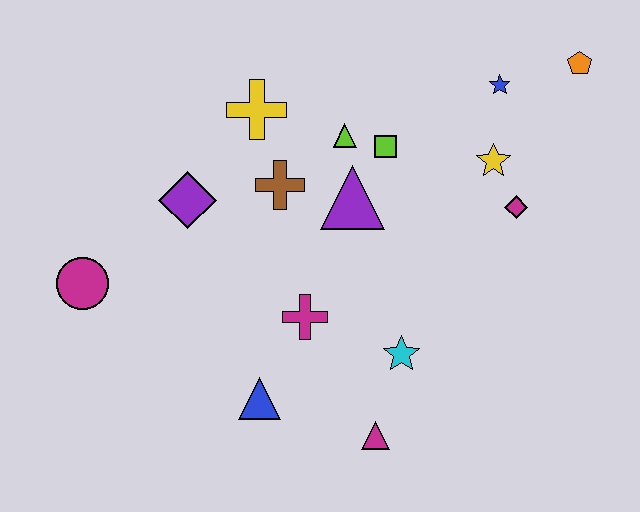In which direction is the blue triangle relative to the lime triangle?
The blue triangle is below the lime triangle.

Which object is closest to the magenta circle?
The purple diamond is closest to the magenta circle.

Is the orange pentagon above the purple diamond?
Yes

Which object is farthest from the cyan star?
The orange pentagon is farthest from the cyan star.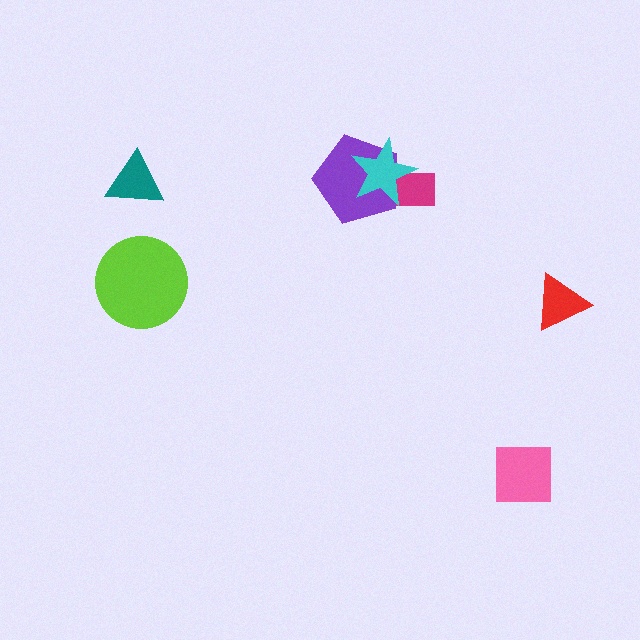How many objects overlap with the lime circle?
0 objects overlap with the lime circle.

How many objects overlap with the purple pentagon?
2 objects overlap with the purple pentagon.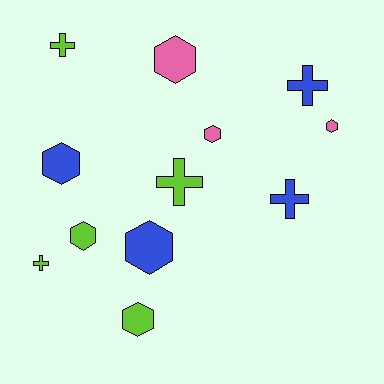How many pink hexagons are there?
There are 3 pink hexagons.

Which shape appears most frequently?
Hexagon, with 7 objects.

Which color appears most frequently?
Lime, with 5 objects.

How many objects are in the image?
There are 12 objects.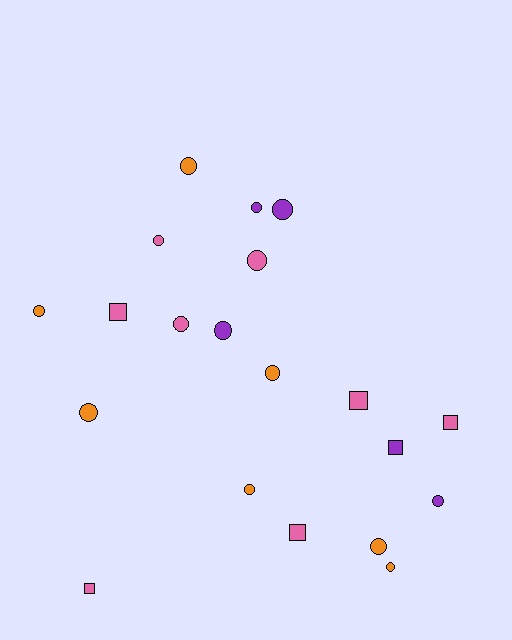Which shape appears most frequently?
Circle, with 14 objects.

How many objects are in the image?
There are 20 objects.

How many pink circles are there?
There are 3 pink circles.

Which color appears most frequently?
Pink, with 8 objects.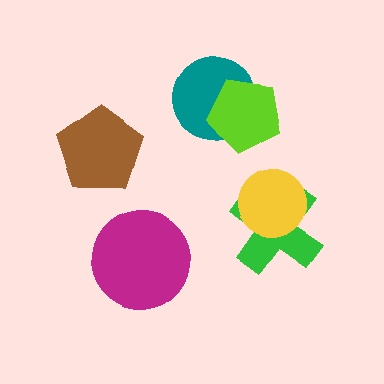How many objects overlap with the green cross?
1 object overlaps with the green cross.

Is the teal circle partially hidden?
Yes, it is partially covered by another shape.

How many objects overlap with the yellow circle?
1 object overlaps with the yellow circle.